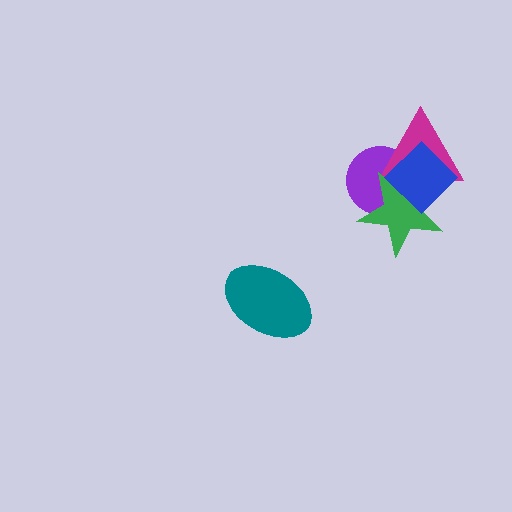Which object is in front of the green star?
The blue diamond is in front of the green star.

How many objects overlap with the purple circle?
3 objects overlap with the purple circle.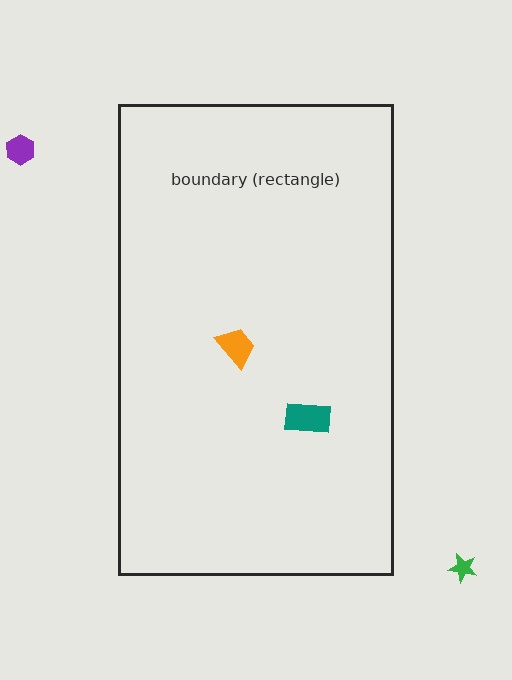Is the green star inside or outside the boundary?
Outside.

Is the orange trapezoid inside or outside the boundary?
Inside.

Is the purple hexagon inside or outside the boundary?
Outside.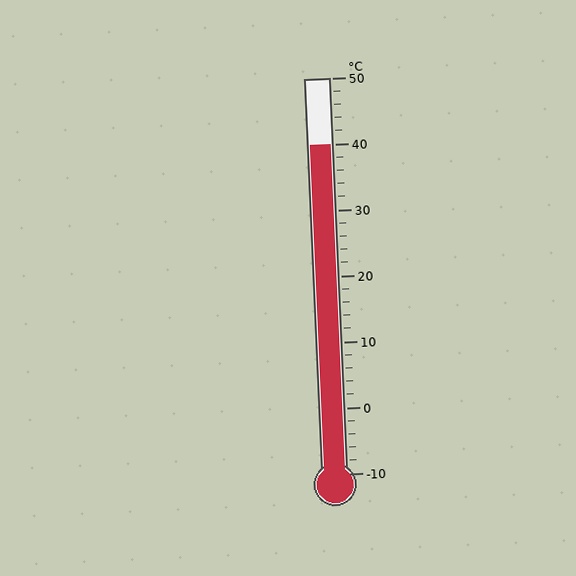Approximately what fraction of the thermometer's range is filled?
The thermometer is filled to approximately 85% of its range.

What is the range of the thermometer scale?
The thermometer scale ranges from -10°C to 50°C.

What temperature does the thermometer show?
The thermometer shows approximately 40°C.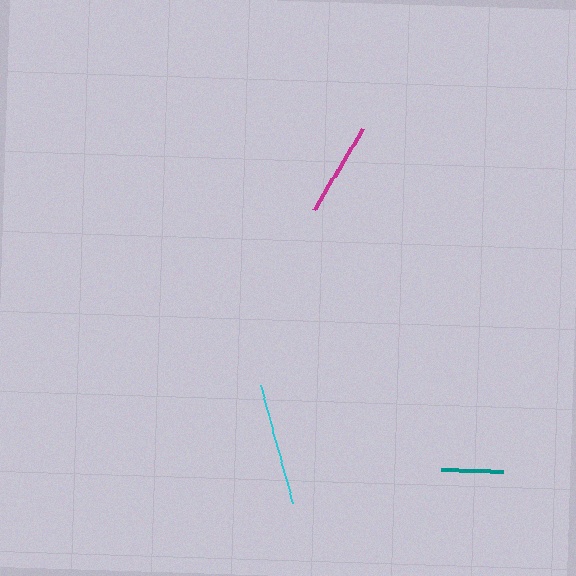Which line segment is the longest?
The cyan line is the longest at approximately 122 pixels.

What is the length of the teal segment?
The teal segment is approximately 62 pixels long.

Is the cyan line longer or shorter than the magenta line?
The cyan line is longer than the magenta line.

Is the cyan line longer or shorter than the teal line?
The cyan line is longer than the teal line.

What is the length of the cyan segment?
The cyan segment is approximately 122 pixels long.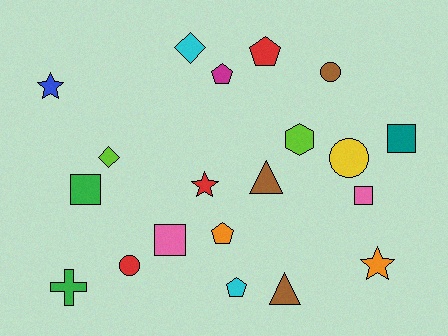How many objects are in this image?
There are 20 objects.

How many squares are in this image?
There are 4 squares.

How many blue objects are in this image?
There is 1 blue object.